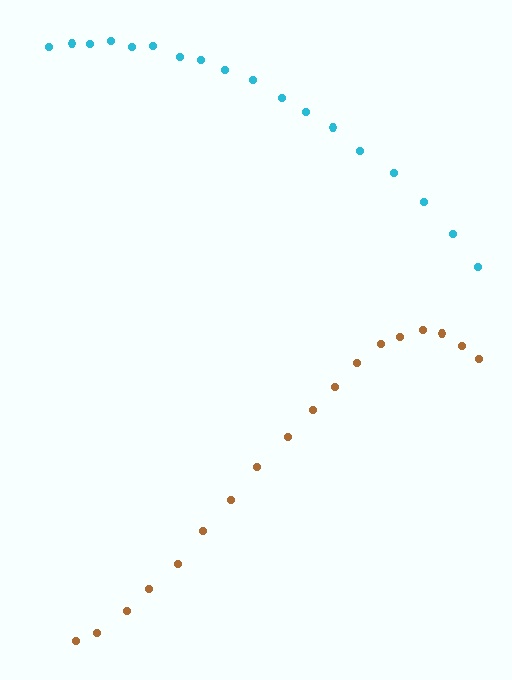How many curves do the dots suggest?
There are 2 distinct paths.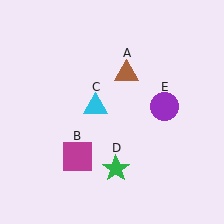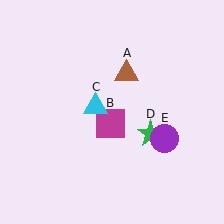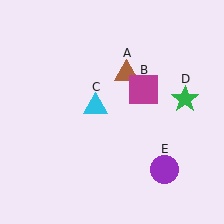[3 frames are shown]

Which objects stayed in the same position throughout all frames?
Brown triangle (object A) and cyan triangle (object C) remained stationary.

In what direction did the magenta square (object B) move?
The magenta square (object B) moved up and to the right.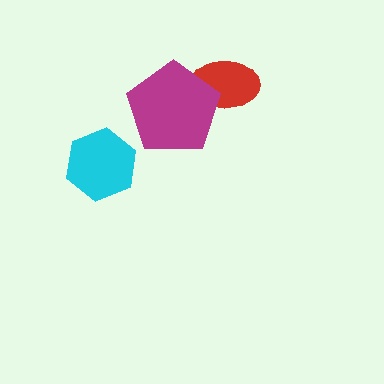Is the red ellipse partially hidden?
Yes, it is partially covered by another shape.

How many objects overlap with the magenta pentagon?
1 object overlaps with the magenta pentagon.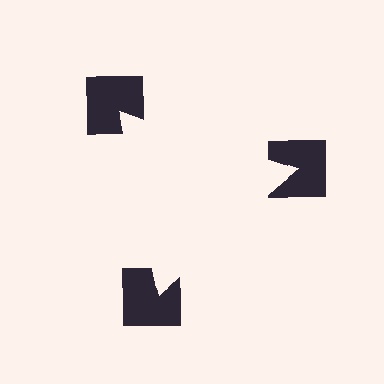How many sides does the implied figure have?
3 sides.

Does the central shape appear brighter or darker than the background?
It typically appears slightly brighter than the background, even though no actual brightness change is drawn.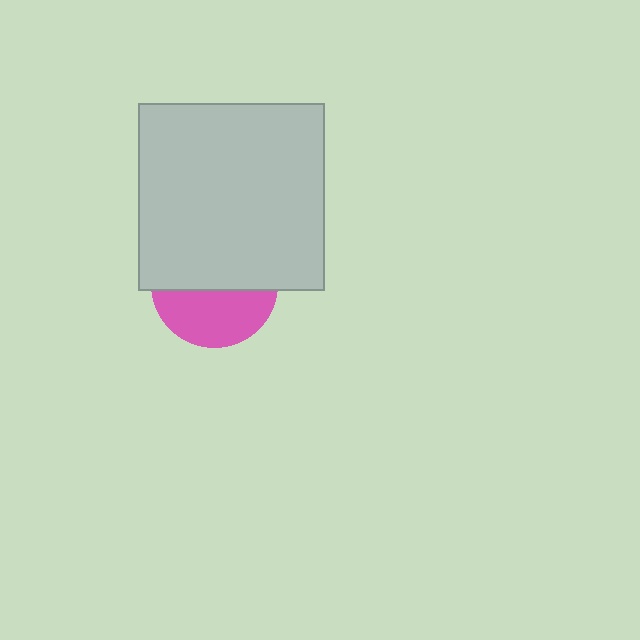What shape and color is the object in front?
The object in front is a light gray square.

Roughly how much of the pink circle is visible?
A small part of it is visible (roughly 43%).